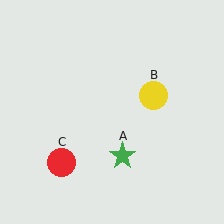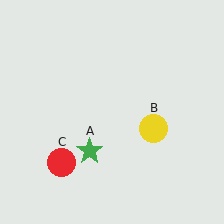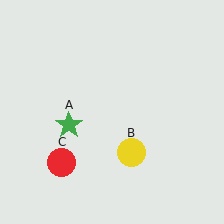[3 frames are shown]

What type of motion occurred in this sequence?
The green star (object A), yellow circle (object B) rotated clockwise around the center of the scene.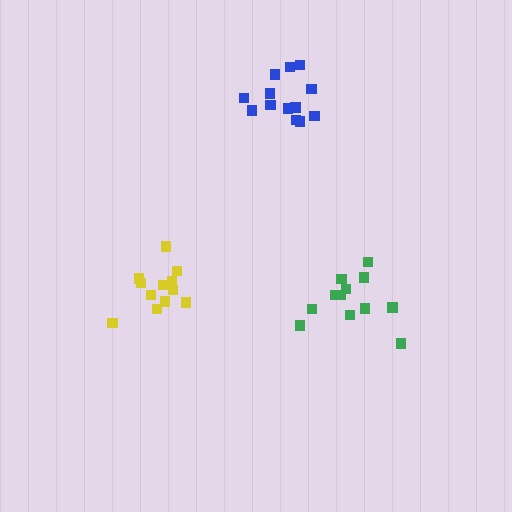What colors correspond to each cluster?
The clusters are colored: blue, yellow, green.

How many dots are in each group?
Group 1: 13 dots, Group 2: 12 dots, Group 3: 12 dots (37 total).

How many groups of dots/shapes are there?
There are 3 groups.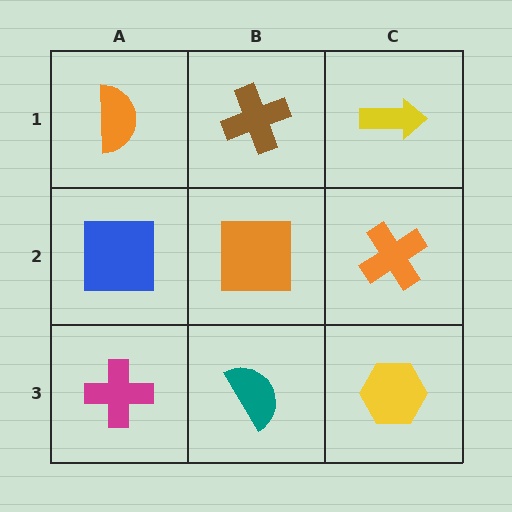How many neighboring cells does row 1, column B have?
3.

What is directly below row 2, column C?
A yellow hexagon.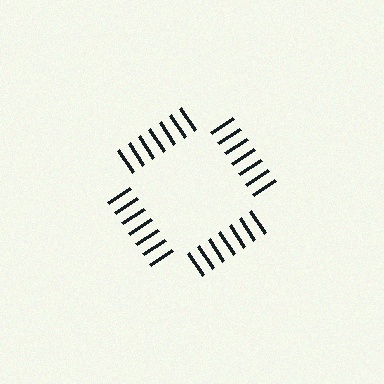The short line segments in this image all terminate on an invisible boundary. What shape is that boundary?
An illusory square — the line segments terminate on its edges but no continuous stroke is drawn.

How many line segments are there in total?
28 — 7 along each of the 4 edges.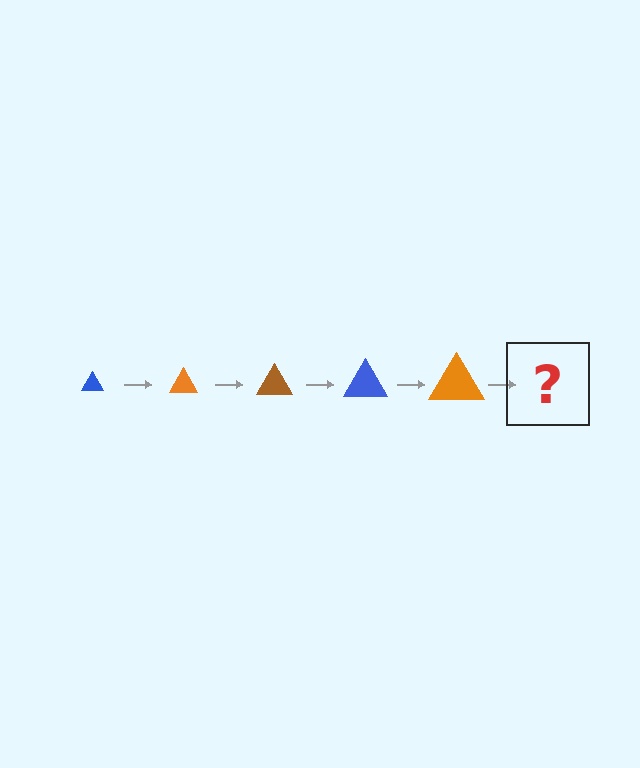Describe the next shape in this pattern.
It should be a brown triangle, larger than the previous one.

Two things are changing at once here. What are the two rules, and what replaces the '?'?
The two rules are that the triangle grows larger each step and the color cycles through blue, orange, and brown. The '?' should be a brown triangle, larger than the previous one.